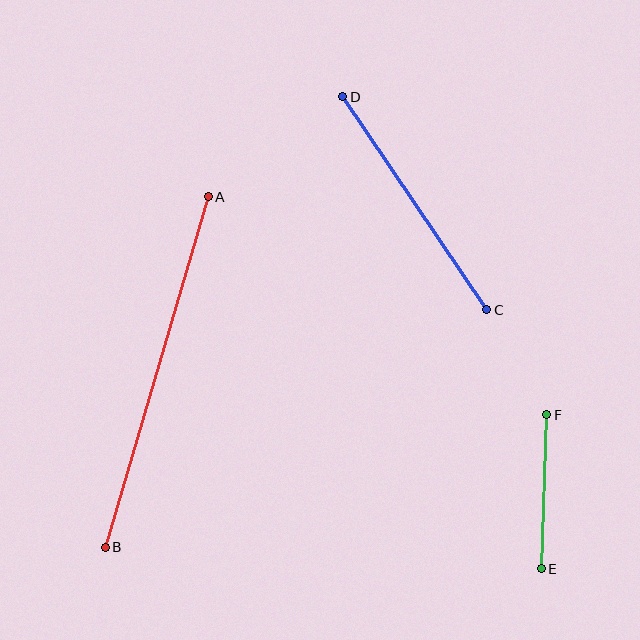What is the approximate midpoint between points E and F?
The midpoint is at approximately (544, 492) pixels.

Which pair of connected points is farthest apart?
Points A and B are farthest apart.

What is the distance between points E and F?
The distance is approximately 154 pixels.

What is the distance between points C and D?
The distance is approximately 257 pixels.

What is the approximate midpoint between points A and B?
The midpoint is at approximately (157, 372) pixels.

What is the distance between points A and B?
The distance is approximately 365 pixels.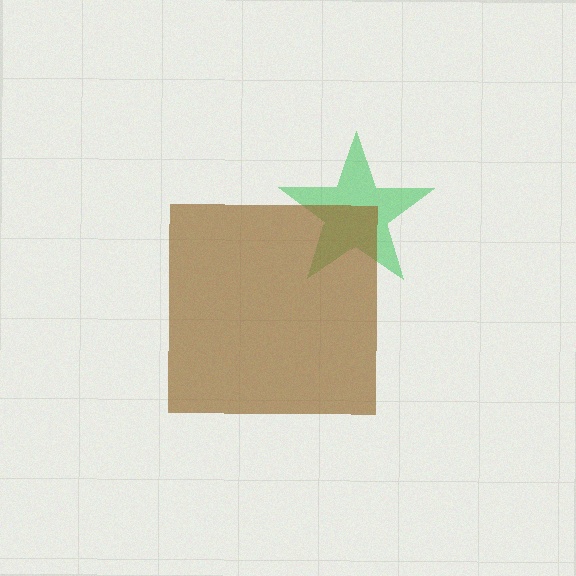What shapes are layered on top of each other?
The layered shapes are: a green star, a brown square.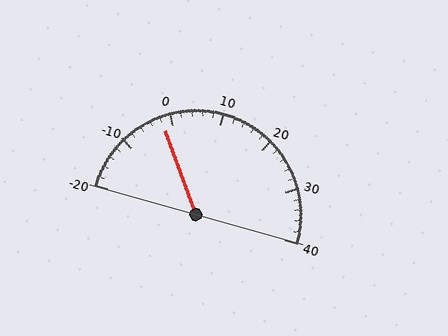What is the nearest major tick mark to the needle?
The nearest major tick mark is 0.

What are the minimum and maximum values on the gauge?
The gauge ranges from -20 to 40.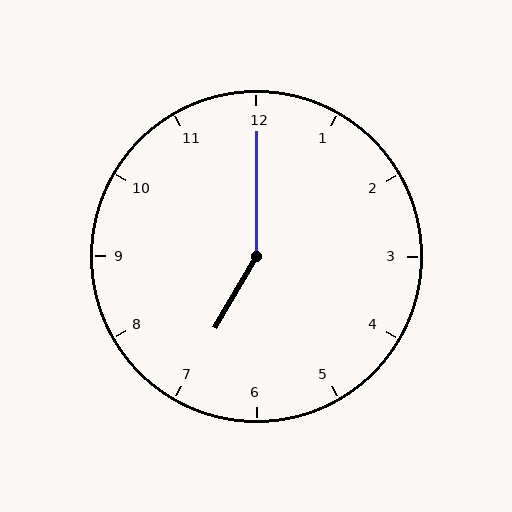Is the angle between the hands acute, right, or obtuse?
It is obtuse.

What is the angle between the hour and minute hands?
Approximately 150 degrees.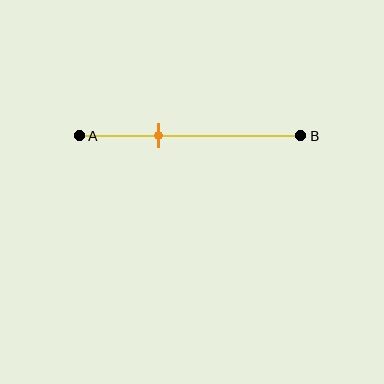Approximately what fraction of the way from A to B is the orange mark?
The orange mark is approximately 35% of the way from A to B.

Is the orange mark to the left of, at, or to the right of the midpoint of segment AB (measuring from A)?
The orange mark is to the left of the midpoint of segment AB.